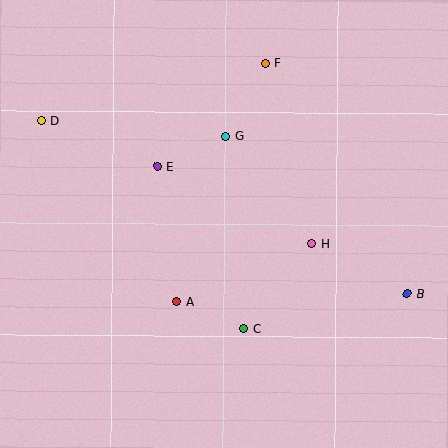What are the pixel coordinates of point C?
Point C is at (244, 329).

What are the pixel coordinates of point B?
Point B is at (407, 294).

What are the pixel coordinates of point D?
Point D is at (41, 120).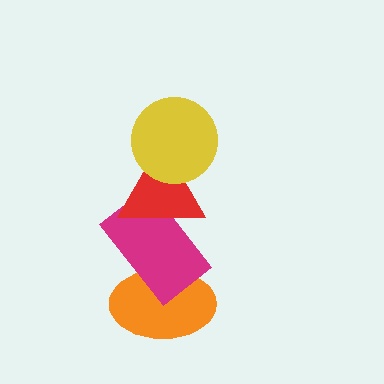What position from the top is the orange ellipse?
The orange ellipse is 4th from the top.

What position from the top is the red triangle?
The red triangle is 2nd from the top.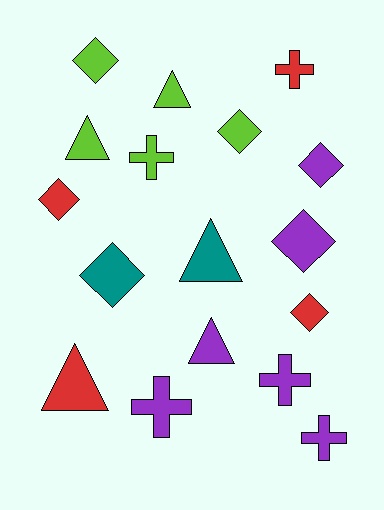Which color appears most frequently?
Purple, with 6 objects.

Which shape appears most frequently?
Diamond, with 7 objects.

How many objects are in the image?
There are 17 objects.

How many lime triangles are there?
There are 2 lime triangles.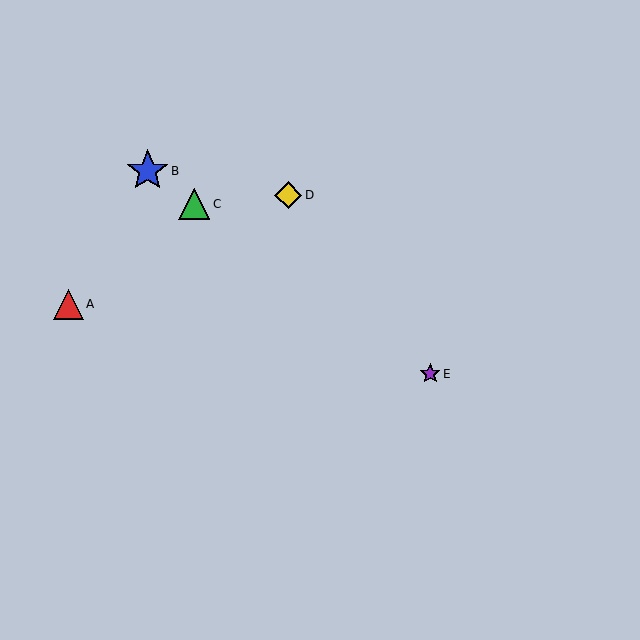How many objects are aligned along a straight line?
3 objects (B, C, E) are aligned along a straight line.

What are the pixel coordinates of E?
Object E is at (430, 374).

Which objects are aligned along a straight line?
Objects B, C, E are aligned along a straight line.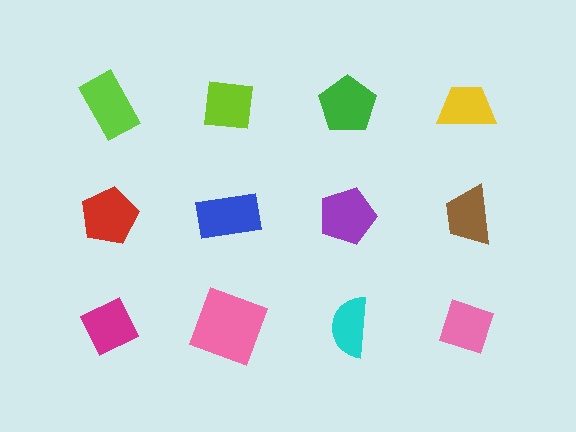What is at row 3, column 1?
A magenta diamond.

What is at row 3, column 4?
A pink diamond.